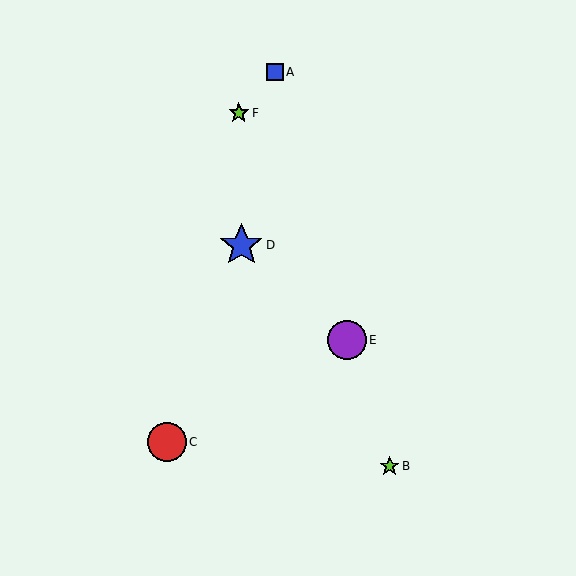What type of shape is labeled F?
Shape F is a lime star.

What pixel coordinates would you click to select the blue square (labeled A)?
Click at (275, 72) to select the blue square A.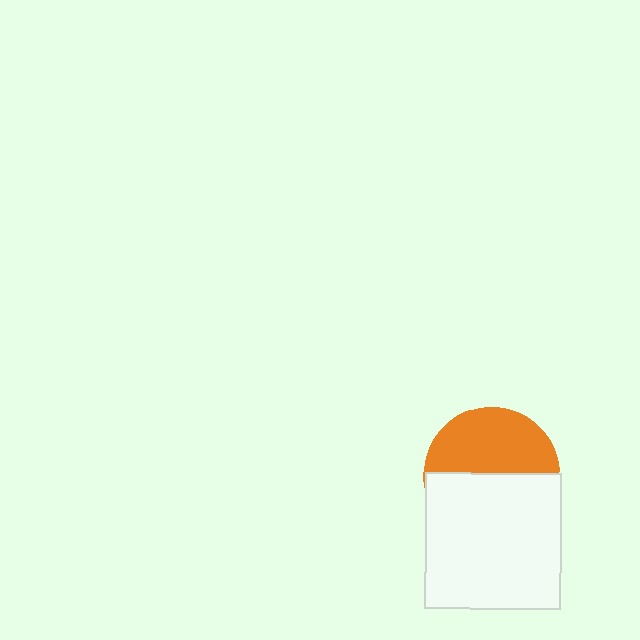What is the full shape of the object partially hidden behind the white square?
The partially hidden object is an orange circle.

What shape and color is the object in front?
The object in front is a white square.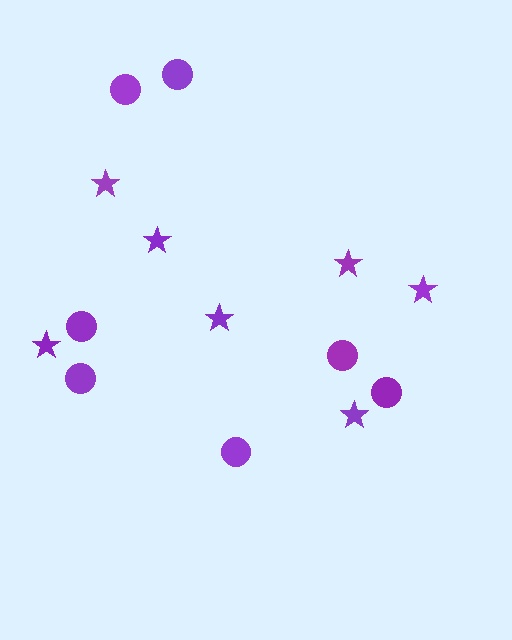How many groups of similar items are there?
There are 2 groups: one group of circles (7) and one group of stars (7).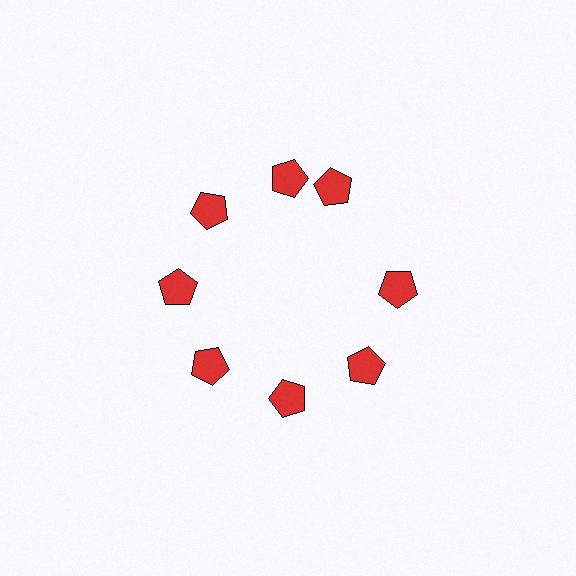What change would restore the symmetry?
The symmetry would be restored by rotating it back into even spacing with its neighbors so that all 8 pentagons sit at equal angles and equal distance from the center.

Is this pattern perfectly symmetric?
No. The 8 red pentagons are arranged in a ring, but one element near the 2 o'clock position is rotated out of alignment along the ring, breaking the 8-fold rotational symmetry.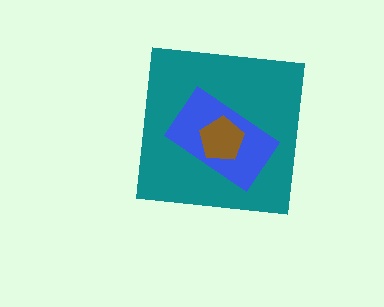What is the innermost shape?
The brown pentagon.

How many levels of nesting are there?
3.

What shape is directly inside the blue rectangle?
The brown pentagon.